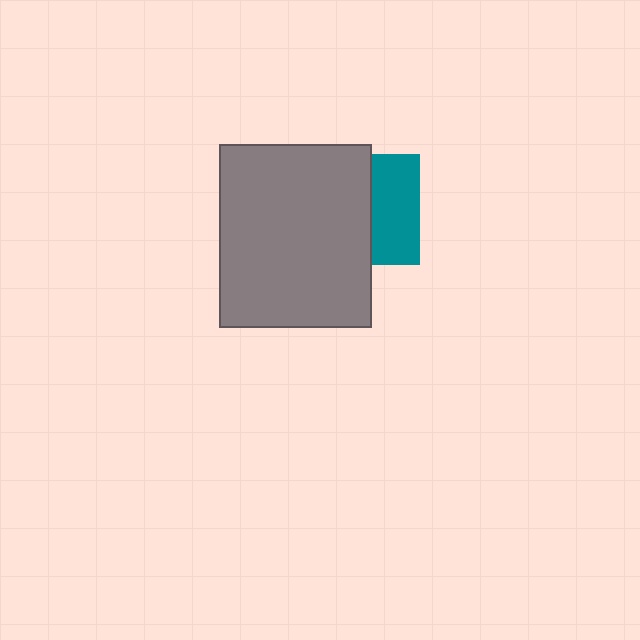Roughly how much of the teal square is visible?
A small part of it is visible (roughly 43%).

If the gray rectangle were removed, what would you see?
You would see the complete teal square.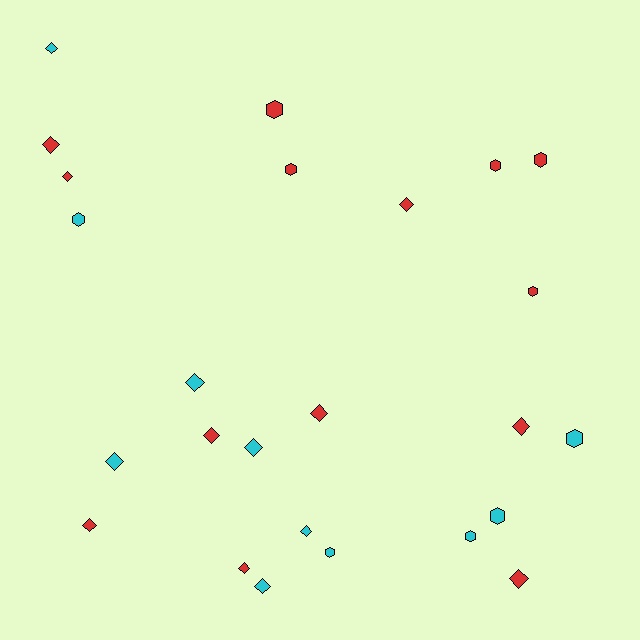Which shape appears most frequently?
Diamond, with 15 objects.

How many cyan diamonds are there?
There are 6 cyan diamonds.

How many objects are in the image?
There are 25 objects.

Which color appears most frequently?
Red, with 14 objects.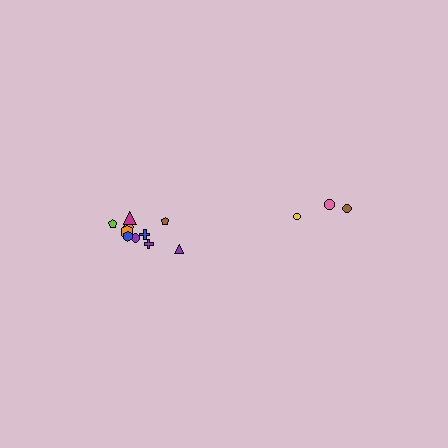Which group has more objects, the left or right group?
The left group.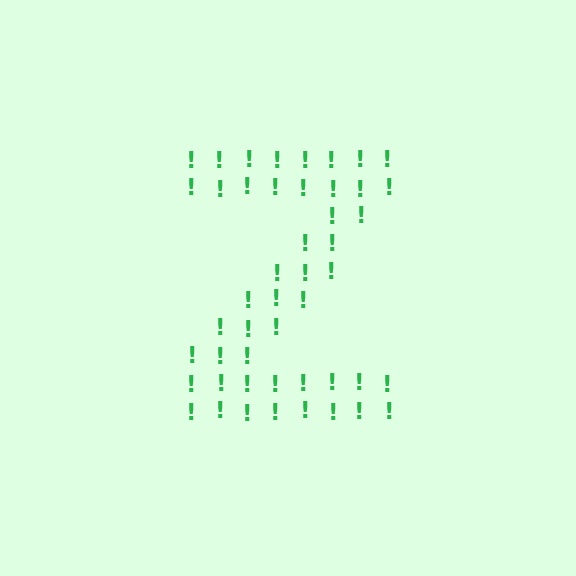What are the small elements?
The small elements are exclamation marks.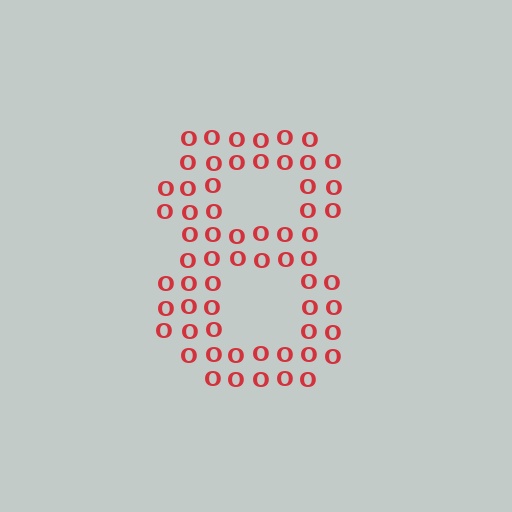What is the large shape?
The large shape is the digit 8.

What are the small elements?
The small elements are letter O's.